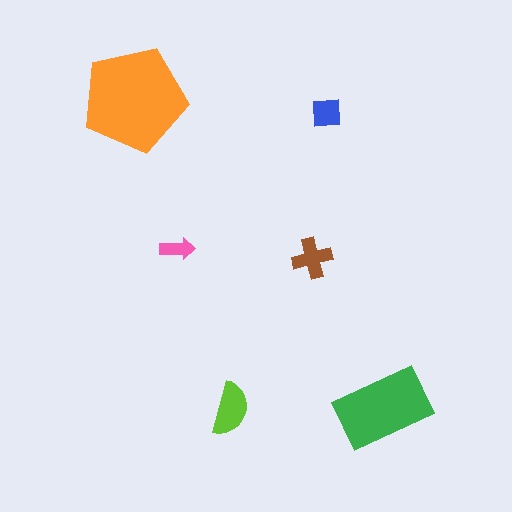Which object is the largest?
The orange pentagon.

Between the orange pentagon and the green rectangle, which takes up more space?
The orange pentagon.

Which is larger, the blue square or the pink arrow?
The blue square.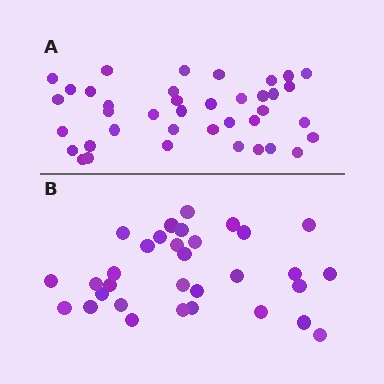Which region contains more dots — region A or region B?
Region A (the top region) has more dots.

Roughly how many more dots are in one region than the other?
Region A has roughly 8 or so more dots than region B.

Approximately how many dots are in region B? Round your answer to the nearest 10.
About 30 dots. (The exact count is 32, which rounds to 30.)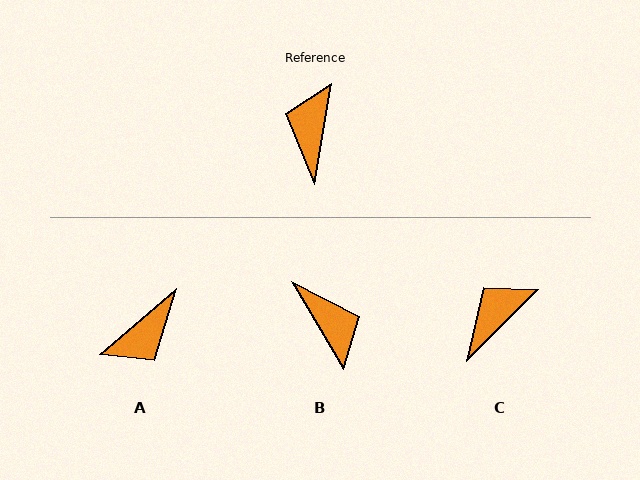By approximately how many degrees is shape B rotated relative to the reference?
Approximately 140 degrees clockwise.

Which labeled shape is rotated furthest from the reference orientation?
A, about 140 degrees away.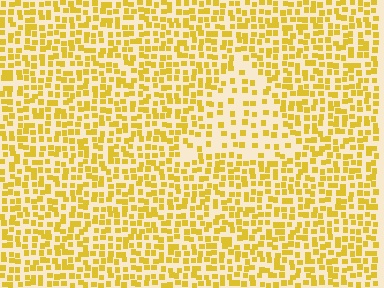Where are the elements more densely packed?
The elements are more densely packed outside the triangle boundary.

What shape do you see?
I see a triangle.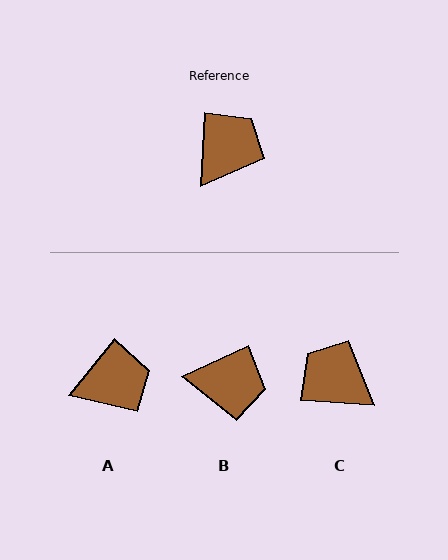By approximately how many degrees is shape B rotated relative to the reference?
Approximately 62 degrees clockwise.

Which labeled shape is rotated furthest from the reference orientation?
C, about 89 degrees away.